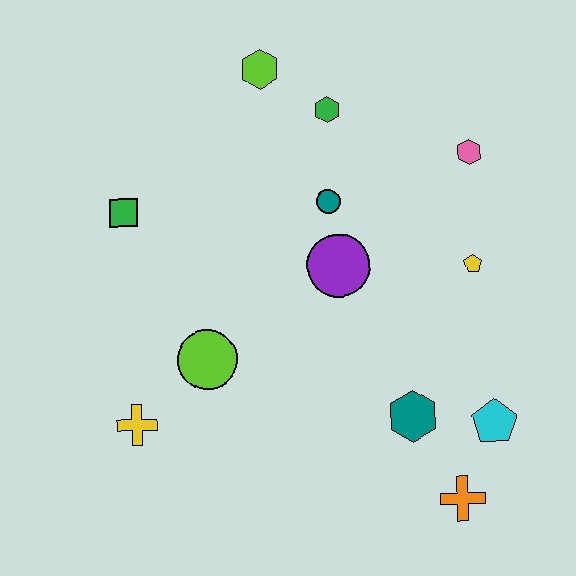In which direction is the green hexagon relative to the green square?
The green hexagon is to the right of the green square.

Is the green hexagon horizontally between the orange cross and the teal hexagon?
No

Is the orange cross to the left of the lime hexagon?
No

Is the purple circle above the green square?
No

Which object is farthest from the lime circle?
The pink hexagon is farthest from the lime circle.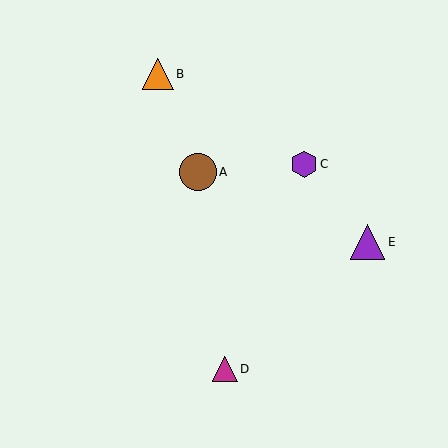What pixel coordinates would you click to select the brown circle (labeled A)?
Click at (198, 172) to select the brown circle A.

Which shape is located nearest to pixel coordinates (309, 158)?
The purple hexagon (labeled C) at (304, 164) is nearest to that location.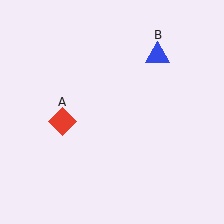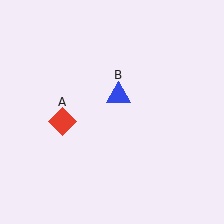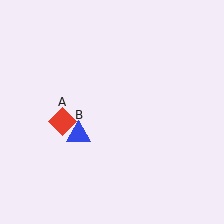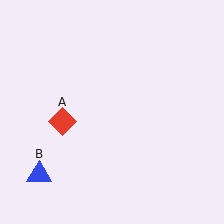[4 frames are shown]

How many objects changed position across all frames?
1 object changed position: blue triangle (object B).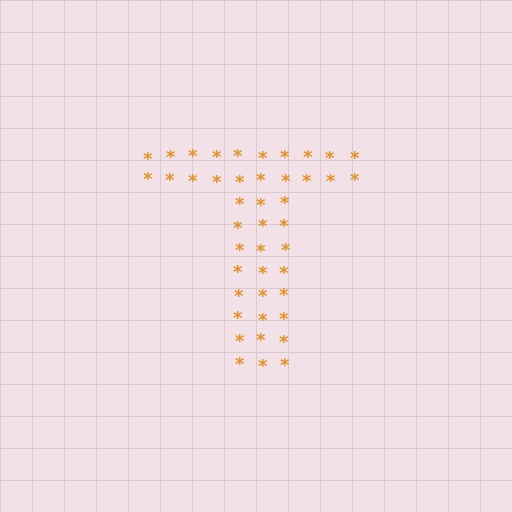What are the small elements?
The small elements are asterisks.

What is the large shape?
The large shape is the letter T.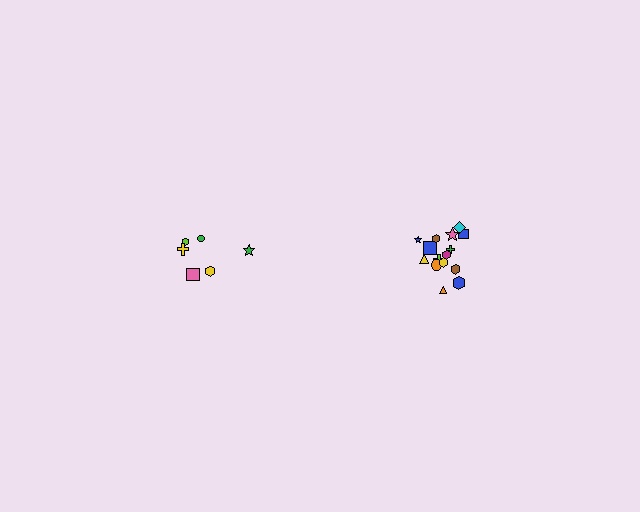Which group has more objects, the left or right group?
The right group.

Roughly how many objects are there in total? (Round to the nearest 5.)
Roughly 20 objects in total.